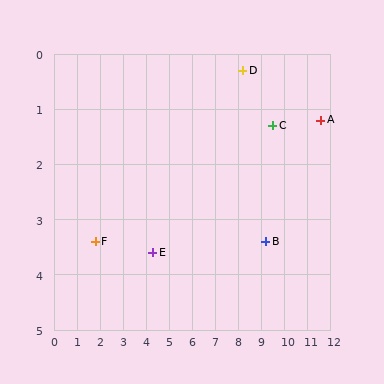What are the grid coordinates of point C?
Point C is at approximately (9.5, 1.3).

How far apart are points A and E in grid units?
Points A and E are about 7.7 grid units apart.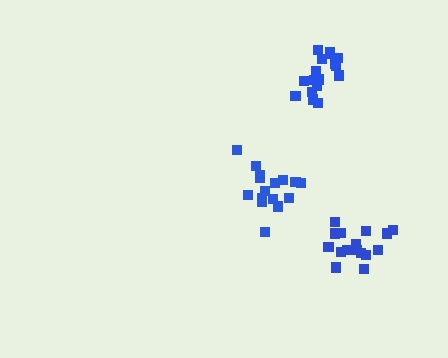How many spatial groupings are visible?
There are 3 spatial groupings.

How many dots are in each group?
Group 1: 18 dots, Group 2: 16 dots, Group 3: 16 dots (50 total).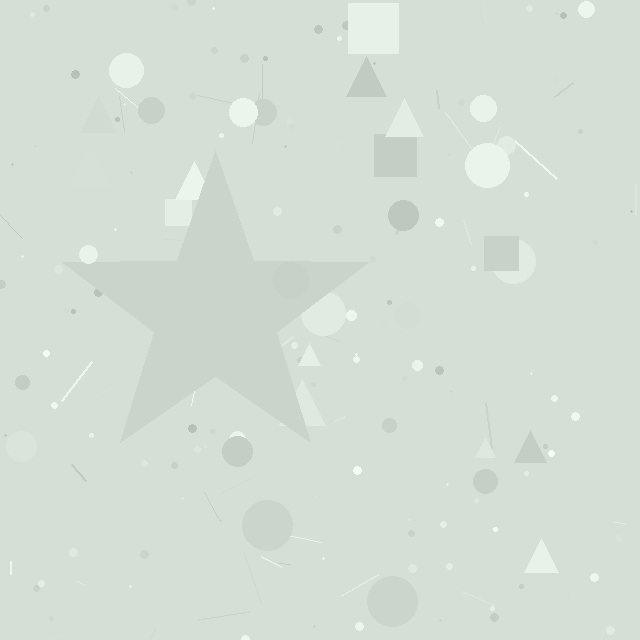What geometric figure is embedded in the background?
A star is embedded in the background.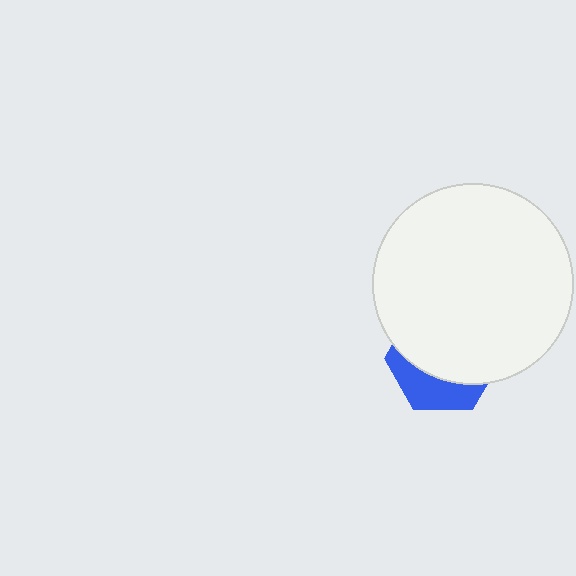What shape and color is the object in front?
The object in front is a white circle.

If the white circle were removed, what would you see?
You would see the complete blue hexagon.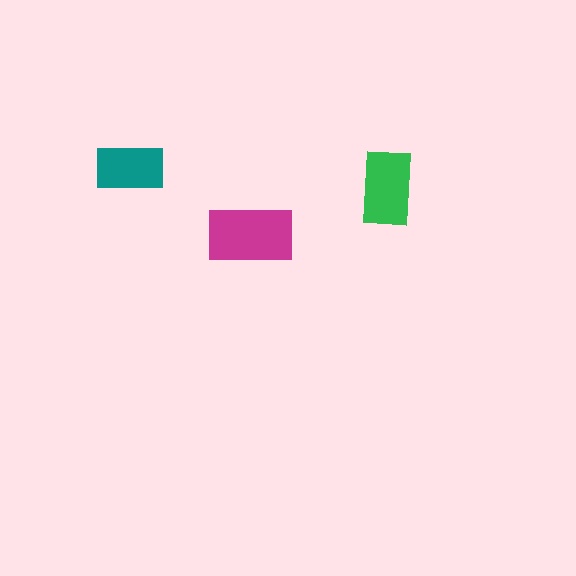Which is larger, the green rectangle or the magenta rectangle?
The magenta one.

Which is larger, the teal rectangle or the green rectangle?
The green one.